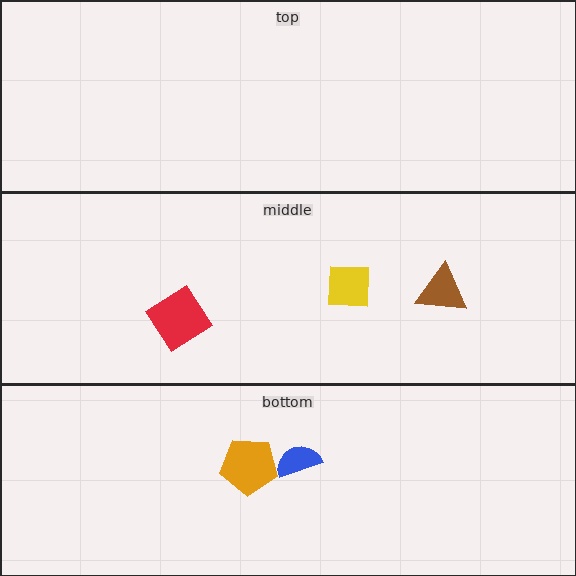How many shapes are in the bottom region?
2.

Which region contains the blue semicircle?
The bottom region.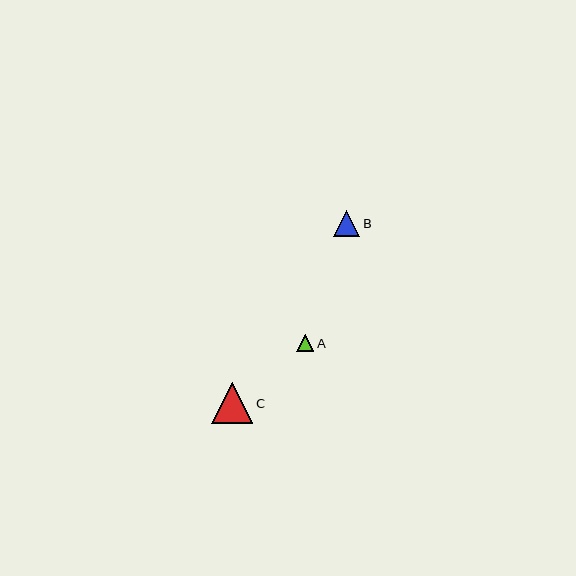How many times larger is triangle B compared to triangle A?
Triangle B is approximately 1.5 times the size of triangle A.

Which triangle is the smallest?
Triangle A is the smallest with a size of approximately 17 pixels.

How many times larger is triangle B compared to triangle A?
Triangle B is approximately 1.5 times the size of triangle A.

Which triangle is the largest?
Triangle C is the largest with a size of approximately 41 pixels.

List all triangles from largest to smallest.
From largest to smallest: C, B, A.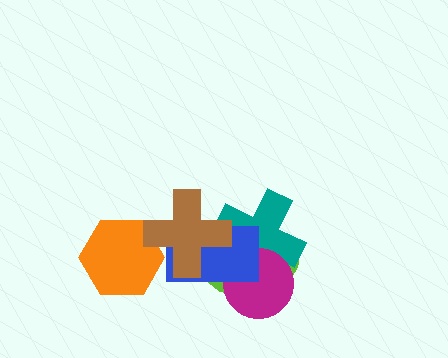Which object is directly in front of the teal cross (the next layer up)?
The magenta circle is directly in front of the teal cross.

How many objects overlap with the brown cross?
4 objects overlap with the brown cross.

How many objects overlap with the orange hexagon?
1 object overlaps with the orange hexagon.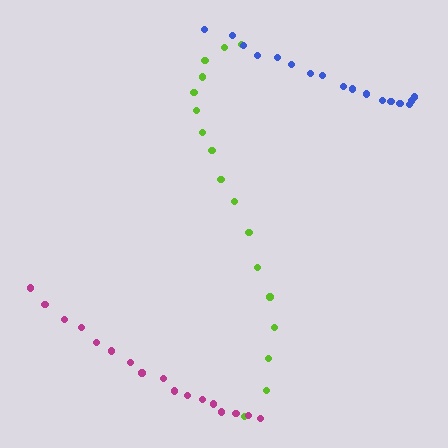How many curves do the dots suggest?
There are 3 distinct paths.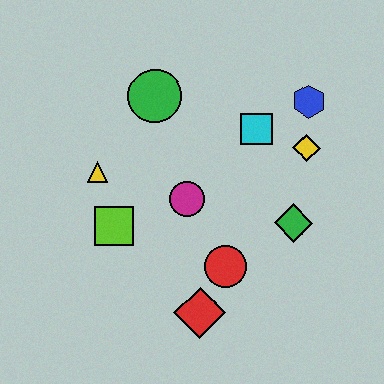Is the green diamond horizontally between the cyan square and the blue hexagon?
Yes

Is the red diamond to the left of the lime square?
No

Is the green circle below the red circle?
No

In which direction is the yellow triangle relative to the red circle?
The yellow triangle is to the left of the red circle.